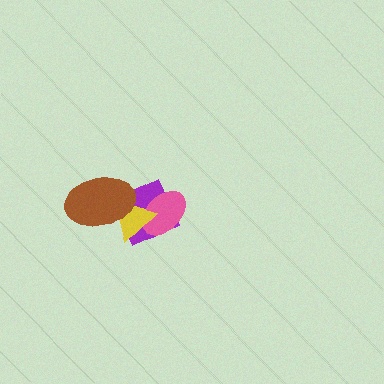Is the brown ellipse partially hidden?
No, no other shape covers it.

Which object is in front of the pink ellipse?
The yellow triangle is in front of the pink ellipse.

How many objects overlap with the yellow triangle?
3 objects overlap with the yellow triangle.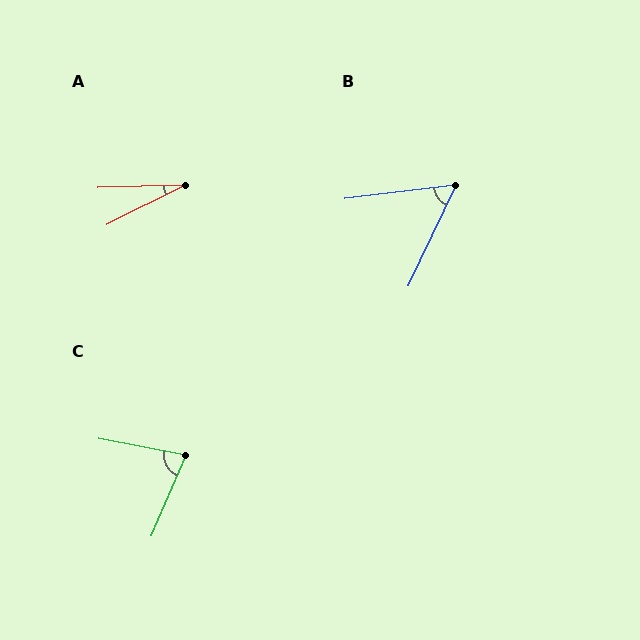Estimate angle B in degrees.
Approximately 57 degrees.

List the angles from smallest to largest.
A (25°), B (57°), C (78°).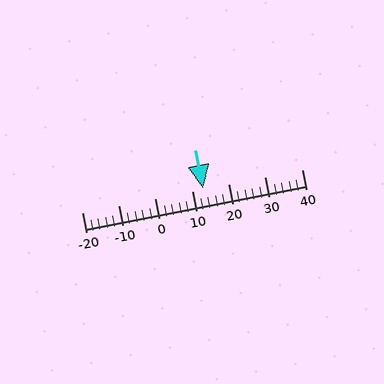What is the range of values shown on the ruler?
The ruler shows values from -20 to 40.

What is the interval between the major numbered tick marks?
The major tick marks are spaced 10 units apart.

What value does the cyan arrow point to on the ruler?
The cyan arrow points to approximately 13.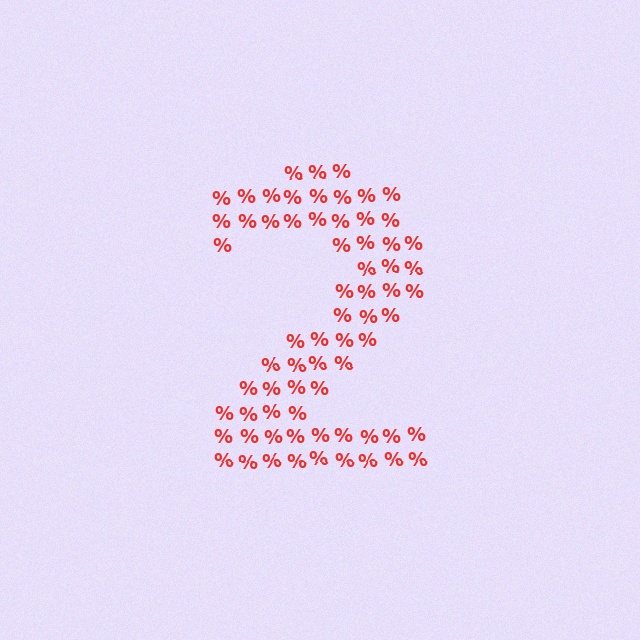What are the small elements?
The small elements are percent signs.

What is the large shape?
The large shape is the digit 2.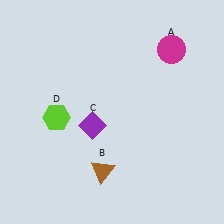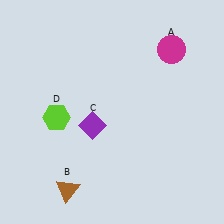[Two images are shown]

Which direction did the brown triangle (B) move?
The brown triangle (B) moved left.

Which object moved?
The brown triangle (B) moved left.